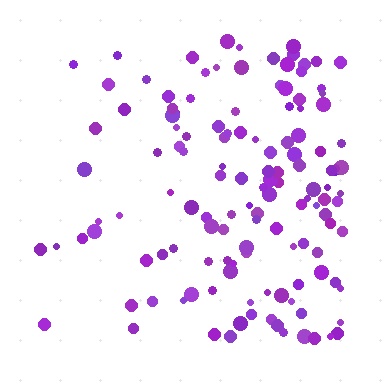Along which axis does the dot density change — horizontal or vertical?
Horizontal.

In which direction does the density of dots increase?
From left to right, with the right side densest.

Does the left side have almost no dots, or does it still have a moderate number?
Still a moderate number, just noticeably fewer than the right.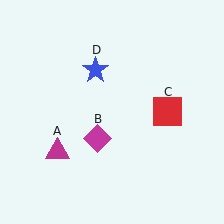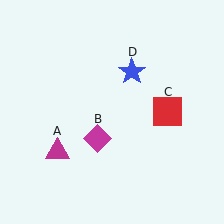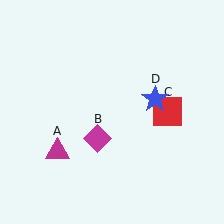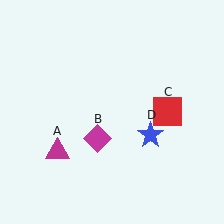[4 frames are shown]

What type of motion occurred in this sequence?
The blue star (object D) rotated clockwise around the center of the scene.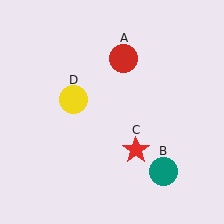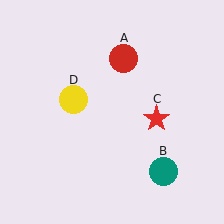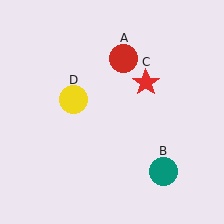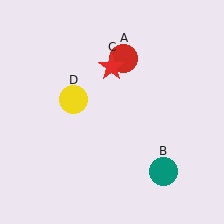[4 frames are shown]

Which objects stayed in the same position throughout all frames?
Red circle (object A) and teal circle (object B) and yellow circle (object D) remained stationary.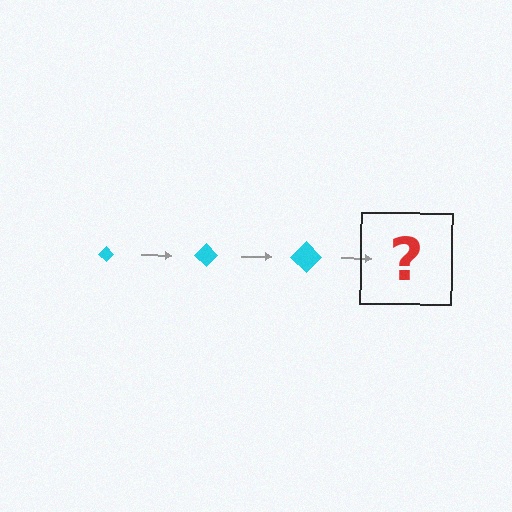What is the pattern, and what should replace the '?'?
The pattern is that the diamond gets progressively larger each step. The '?' should be a cyan diamond, larger than the previous one.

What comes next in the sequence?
The next element should be a cyan diamond, larger than the previous one.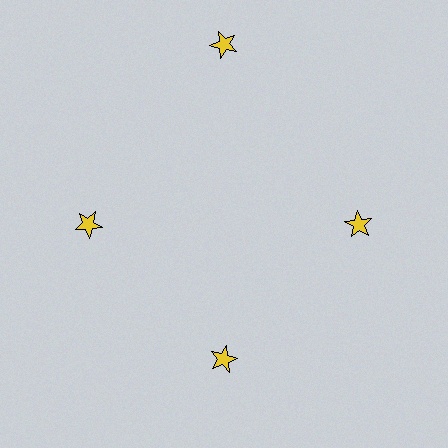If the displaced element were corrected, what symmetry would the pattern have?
It would have 4-fold rotational symmetry — the pattern would map onto itself every 90 degrees.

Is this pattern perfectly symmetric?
No. The 4 yellow stars are arranged in a ring, but one element near the 12 o'clock position is pushed outward from the center, breaking the 4-fold rotational symmetry.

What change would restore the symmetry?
The symmetry would be restored by moving it inward, back onto the ring so that all 4 stars sit at equal angles and equal distance from the center.